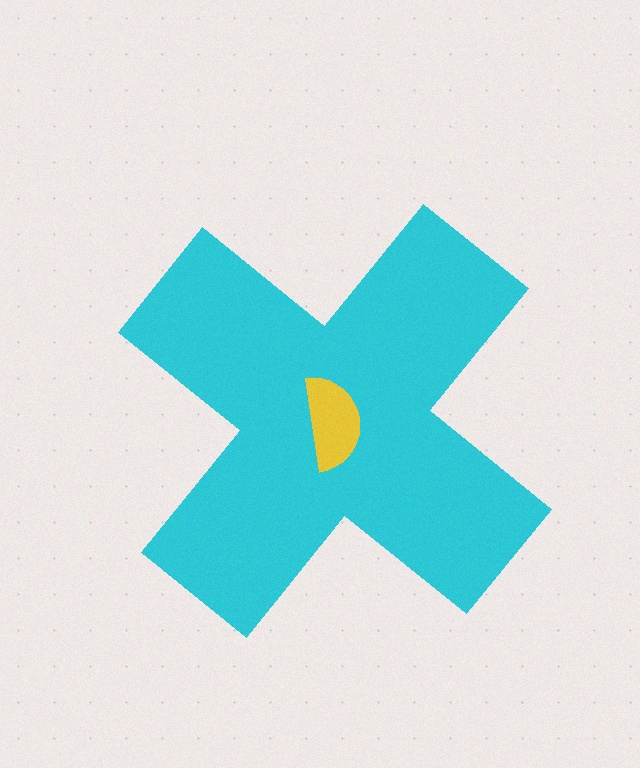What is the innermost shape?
The yellow semicircle.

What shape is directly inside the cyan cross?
The yellow semicircle.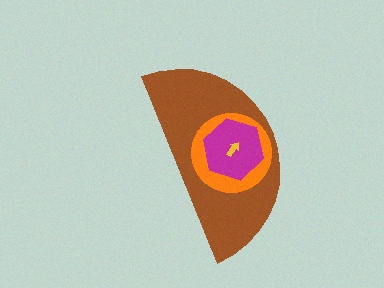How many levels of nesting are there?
4.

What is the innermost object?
The yellow arrow.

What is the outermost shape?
The brown semicircle.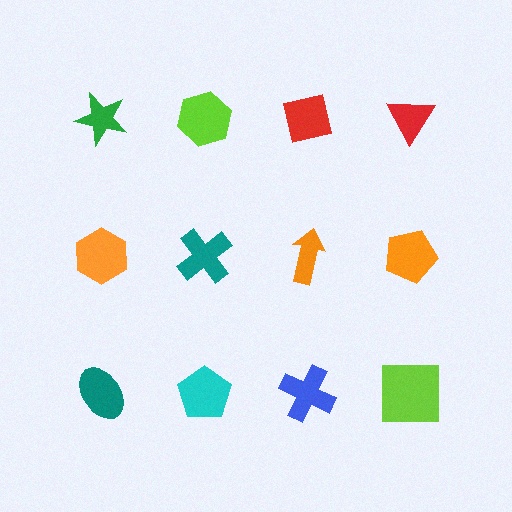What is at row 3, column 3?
A blue cross.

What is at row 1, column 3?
A red square.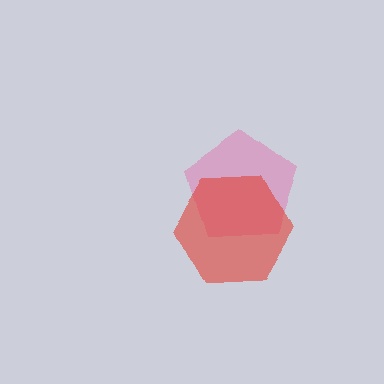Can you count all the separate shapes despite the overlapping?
Yes, there are 2 separate shapes.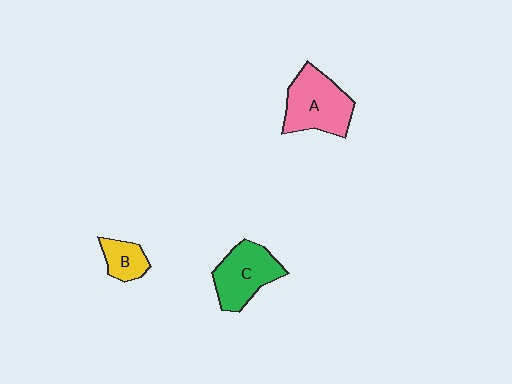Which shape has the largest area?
Shape A (pink).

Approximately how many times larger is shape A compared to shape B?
Approximately 2.3 times.